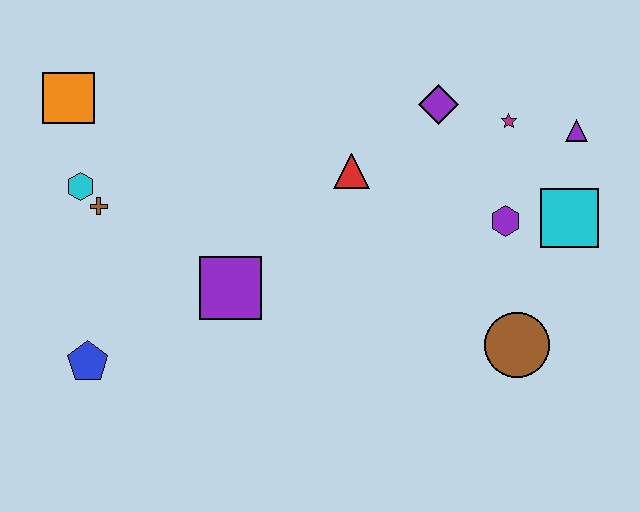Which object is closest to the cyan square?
The purple hexagon is closest to the cyan square.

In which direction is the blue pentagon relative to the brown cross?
The blue pentagon is below the brown cross.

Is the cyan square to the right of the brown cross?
Yes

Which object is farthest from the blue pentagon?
The purple triangle is farthest from the blue pentagon.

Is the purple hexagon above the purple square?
Yes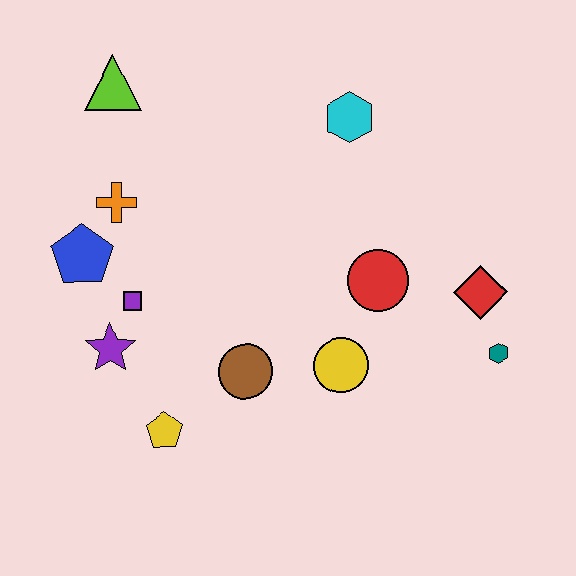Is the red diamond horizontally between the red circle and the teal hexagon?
Yes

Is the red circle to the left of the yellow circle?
No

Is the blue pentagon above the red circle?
Yes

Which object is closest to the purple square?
The purple star is closest to the purple square.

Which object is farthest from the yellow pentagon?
The cyan hexagon is farthest from the yellow pentagon.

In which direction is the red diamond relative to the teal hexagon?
The red diamond is above the teal hexagon.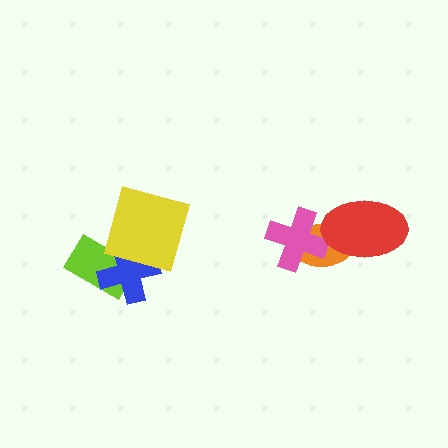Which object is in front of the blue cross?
The yellow square is in front of the blue cross.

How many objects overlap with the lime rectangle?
2 objects overlap with the lime rectangle.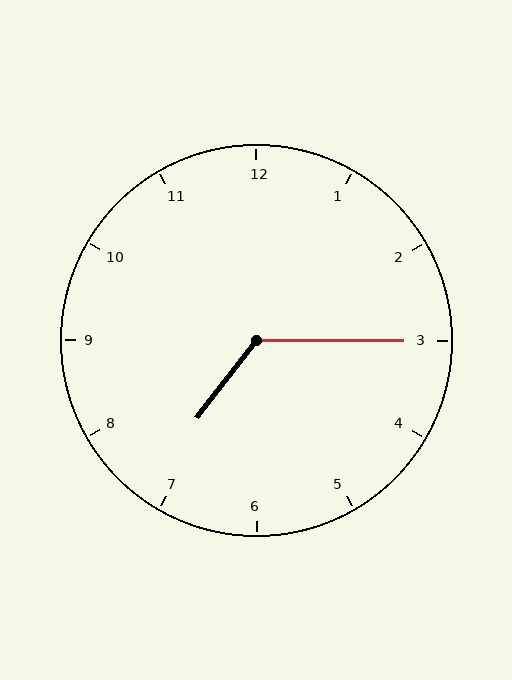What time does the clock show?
7:15.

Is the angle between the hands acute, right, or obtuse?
It is obtuse.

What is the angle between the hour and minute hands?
Approximately 128 degrees.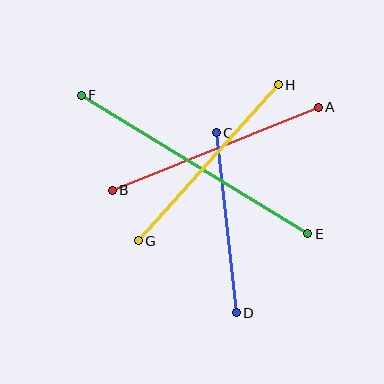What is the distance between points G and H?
The distance is approximately 210 pixels.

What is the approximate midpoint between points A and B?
The midpoint is at approximately (215, 149) pixels.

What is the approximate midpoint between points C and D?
The midpoint is at approximately (226, 223) pixels.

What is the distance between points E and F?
The distance is approximately 265 pixels.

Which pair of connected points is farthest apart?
Points E and F are farthest apart.